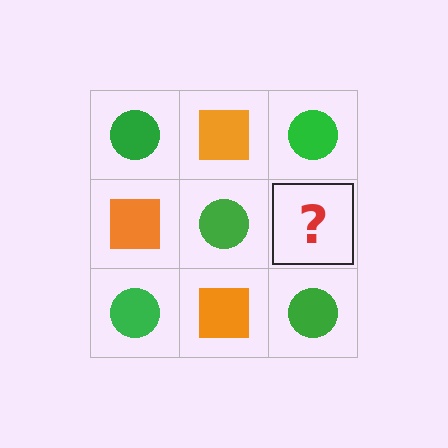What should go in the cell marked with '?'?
The missing cell should contain an orange square.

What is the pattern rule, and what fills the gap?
The rule is that it alternates green circle and orange square in a checkerboard pattern. The gap should be filled with an orange square.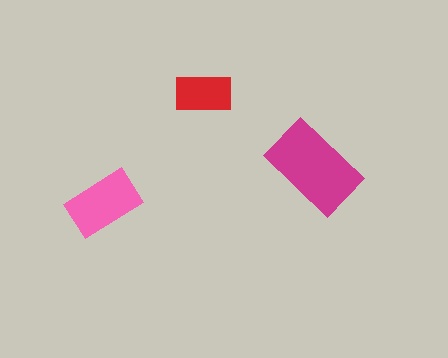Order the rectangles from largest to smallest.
the magenta one, the pink one, the red one.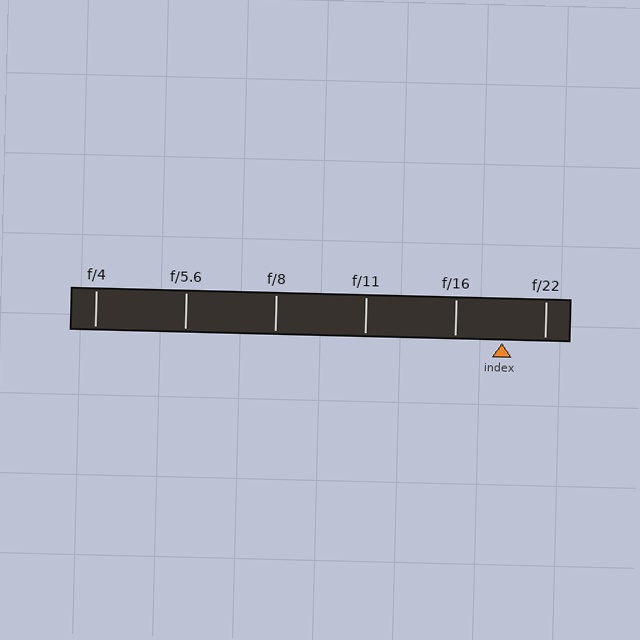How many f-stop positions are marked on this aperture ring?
There are 6 f-stop positions marked.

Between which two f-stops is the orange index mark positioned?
The index mark is between f/16 and f/22.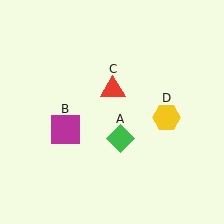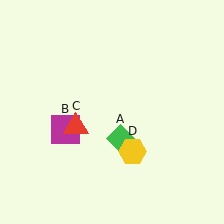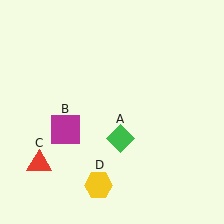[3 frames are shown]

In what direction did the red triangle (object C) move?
The red triangle (object C) moved down and to the left.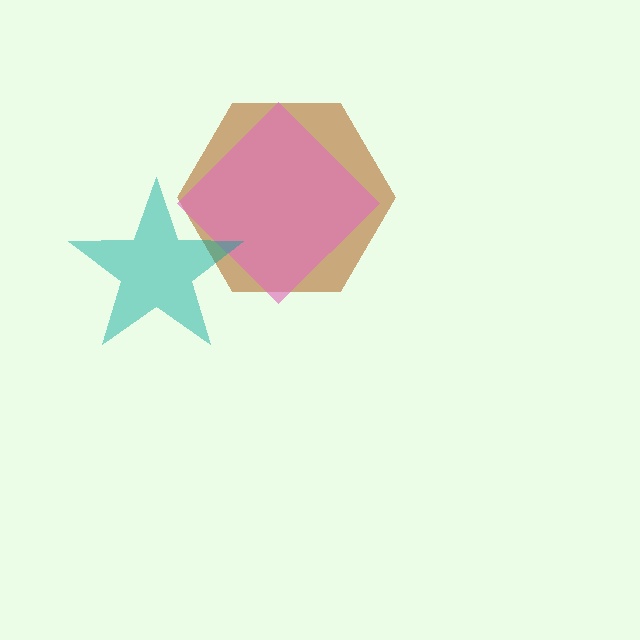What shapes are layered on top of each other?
The layered shapes are: a brown hexagon, a pink diamond, a teal star.